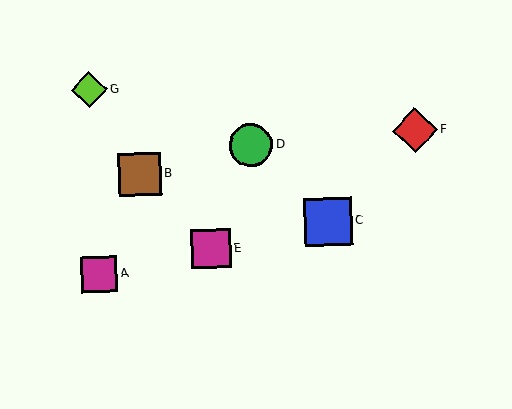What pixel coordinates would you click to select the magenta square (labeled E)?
Click at (211, 249) to select the magenta square E.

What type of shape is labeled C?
Shape C is a blue square.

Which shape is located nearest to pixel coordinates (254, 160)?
The green circle (labeled D) at (251, 145) is nearest to that location.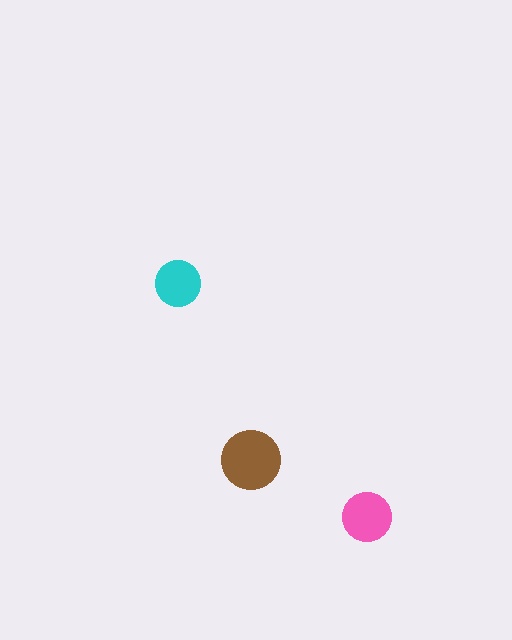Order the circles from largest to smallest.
the brown one, the pink one, the cyan one.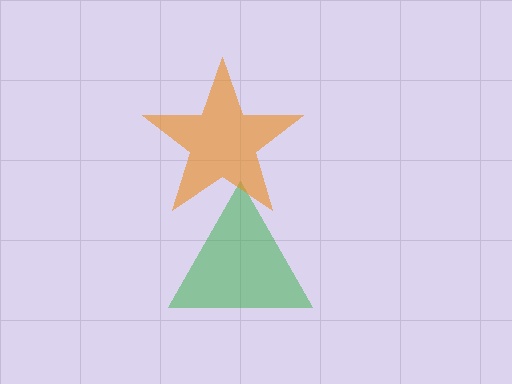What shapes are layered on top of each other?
The layered shapes are: a green triangle, an orange star.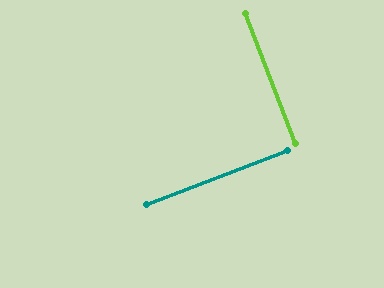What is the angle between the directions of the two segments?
Approximately 90 degrees.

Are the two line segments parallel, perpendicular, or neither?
Perpendicular — they meet at approximately 90°.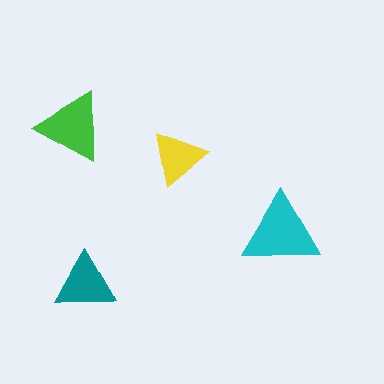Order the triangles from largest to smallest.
the cyan one, the green one, the teal one, the yellow one.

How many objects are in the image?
There are 4 objects in the image.